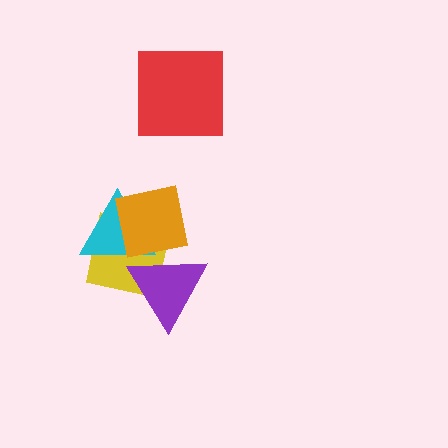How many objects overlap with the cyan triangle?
3 objects overlap with the cyan triangle.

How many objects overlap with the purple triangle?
3 objects overlap with the purple triangle.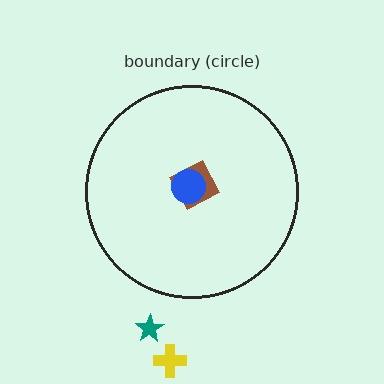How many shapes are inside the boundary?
2 inside, 2 outside.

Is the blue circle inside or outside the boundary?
Inside.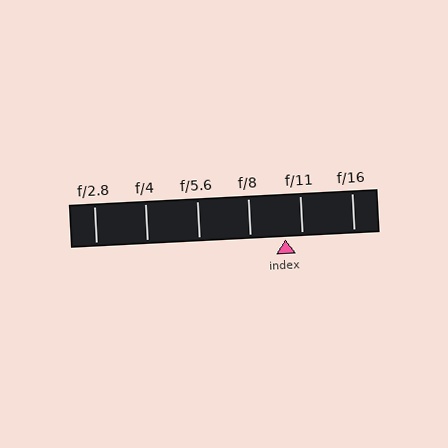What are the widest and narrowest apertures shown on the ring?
The widest aperture shown is f/2.8 and the narrowest is f/16.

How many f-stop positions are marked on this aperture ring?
There are 6 f-stop positions marked.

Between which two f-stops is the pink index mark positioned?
The index mark is between f/8 and f/11.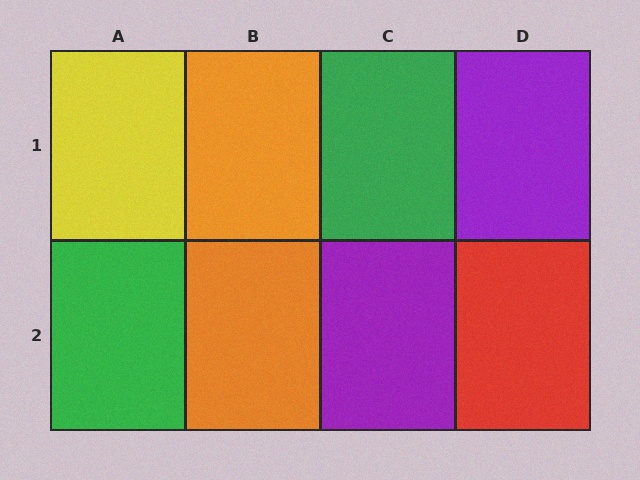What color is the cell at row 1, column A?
Yellow.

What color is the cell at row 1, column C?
Green.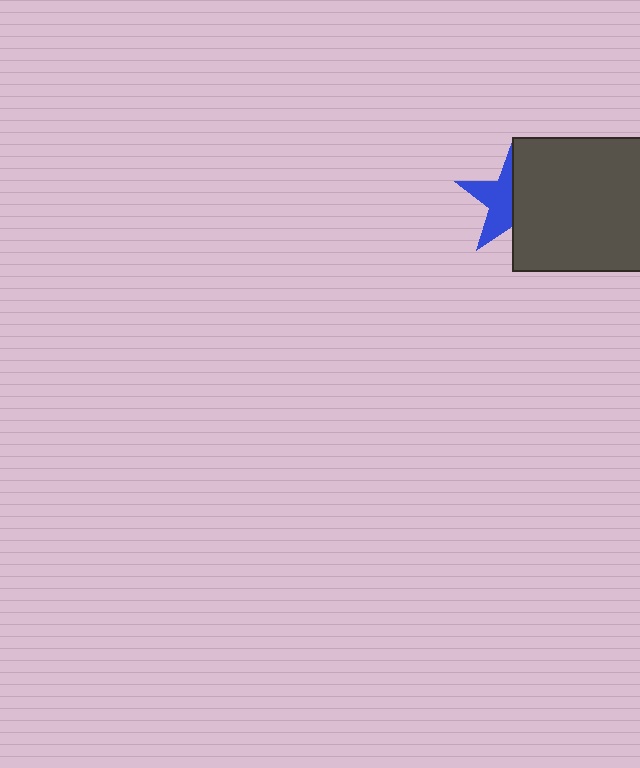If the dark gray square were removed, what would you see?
You would see the complete blue star.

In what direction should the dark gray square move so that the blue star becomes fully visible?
The dark gray square should move right. That is the shortest direction to clear the overlap and leave the blue star fully visible.